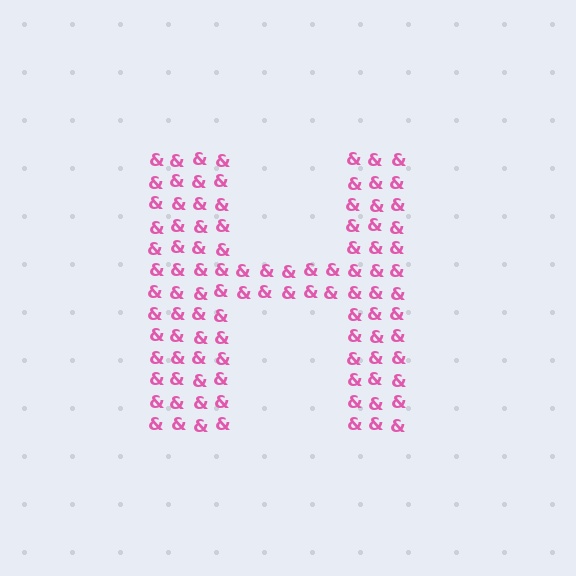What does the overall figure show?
The overall figure shows the letter H.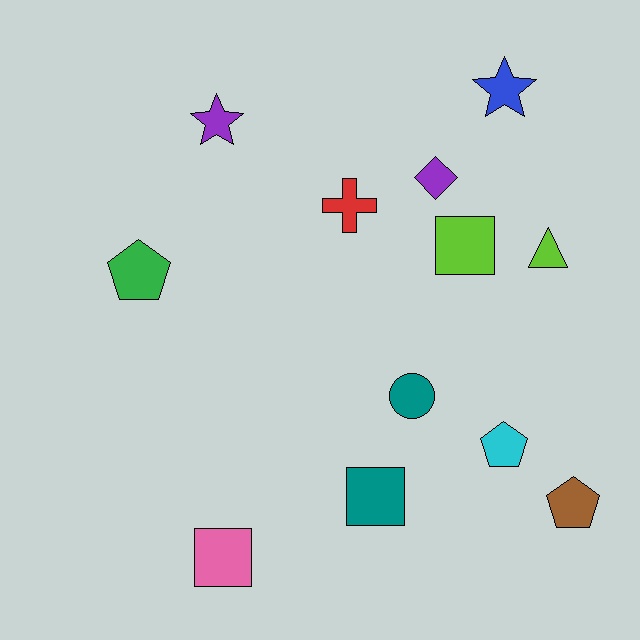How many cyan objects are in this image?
There is 1 cyan object.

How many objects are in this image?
There are 12 objects.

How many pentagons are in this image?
There are 3 pentagons.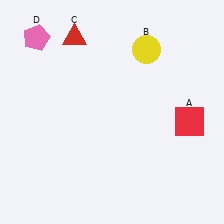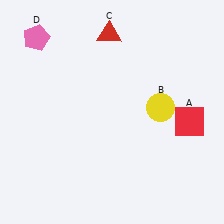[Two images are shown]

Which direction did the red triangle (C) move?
The red triangle (C) moved right.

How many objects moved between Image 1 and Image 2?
2 objects moved between the two images.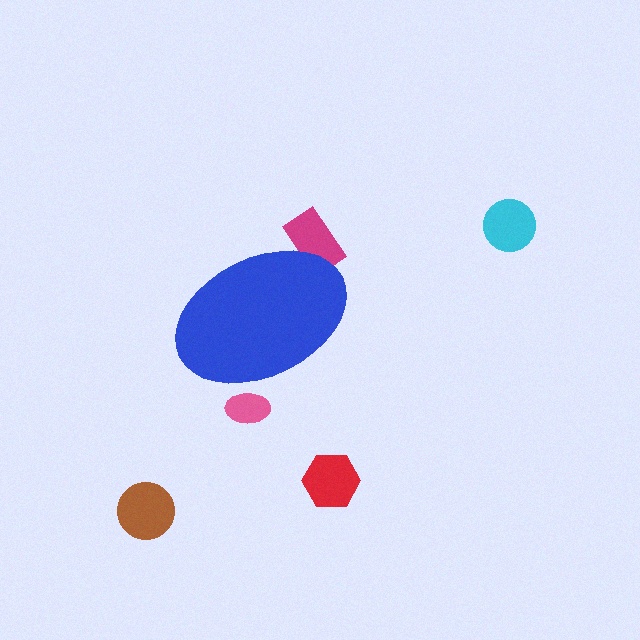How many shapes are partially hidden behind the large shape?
2 shapes are partially hidden.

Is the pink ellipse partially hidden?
Yes, the pink ellipse is partially hidden behind the blue ellipse.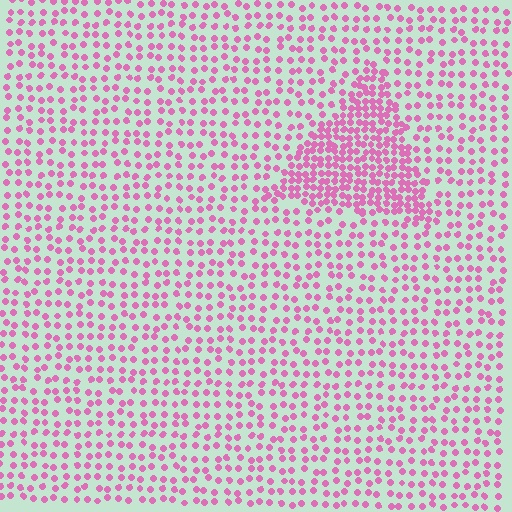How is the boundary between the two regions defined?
The boundary is defined by a change in element density (approximately 2.2x ratio). All elements are the same color, size, and shape.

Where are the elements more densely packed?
The elements are more densely packed inside the triangle boundary.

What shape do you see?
I see a triangle.